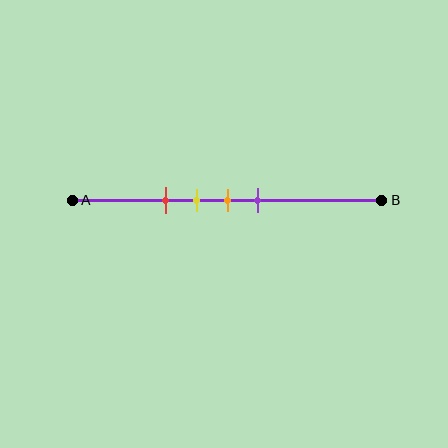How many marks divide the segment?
There are 4 marks dividing the segment.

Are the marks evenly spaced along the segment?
Yes, the marks are approximately evenly spaced.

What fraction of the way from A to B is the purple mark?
The purple mark is approximately 60% (0.6) of the way from A to B.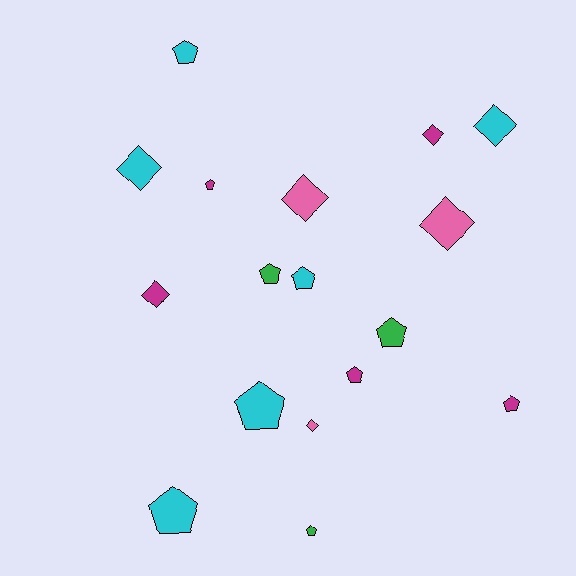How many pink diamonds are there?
There are 3 pink diamonds.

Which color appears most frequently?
Cyan, with 6 objects.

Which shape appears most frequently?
Pentagon, with 10 objects.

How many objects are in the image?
There are 17 objects.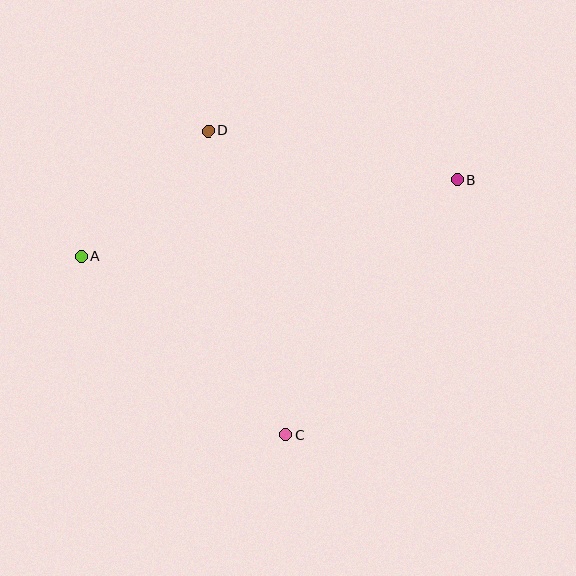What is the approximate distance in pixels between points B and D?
The distance between B and D is approximately 255 pixels.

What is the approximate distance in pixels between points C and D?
The distance between C and D is approximately 314 pixels.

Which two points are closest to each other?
Points A and D are closest to each other.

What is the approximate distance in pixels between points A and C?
The distance between A and C is approximately 271 pixels.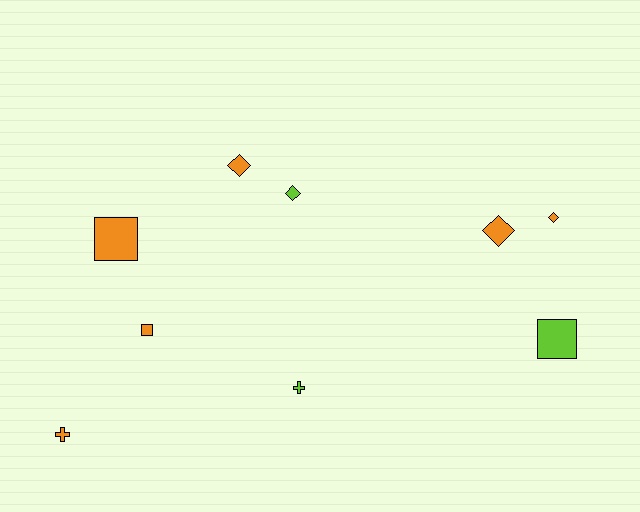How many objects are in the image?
There are 9 objects.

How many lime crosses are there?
There is 1 lime cross.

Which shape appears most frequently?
Diamond, with 4 objects.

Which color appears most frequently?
Orange, with 6 objects.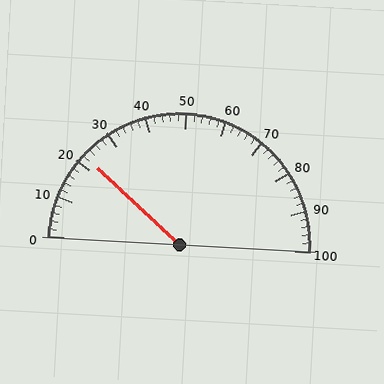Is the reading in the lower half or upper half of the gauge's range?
The reading is in the lower half of the range (0 to 100).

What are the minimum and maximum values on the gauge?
The gauge ranges from 0 to 100.